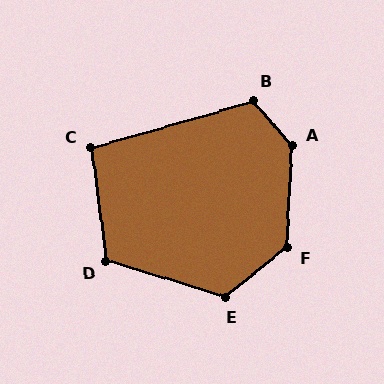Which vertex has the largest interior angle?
A, at approximately 137 degrees.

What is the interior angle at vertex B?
Approximately 114 degrees (obtuse).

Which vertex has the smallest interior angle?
C, at approximately 99 degrees.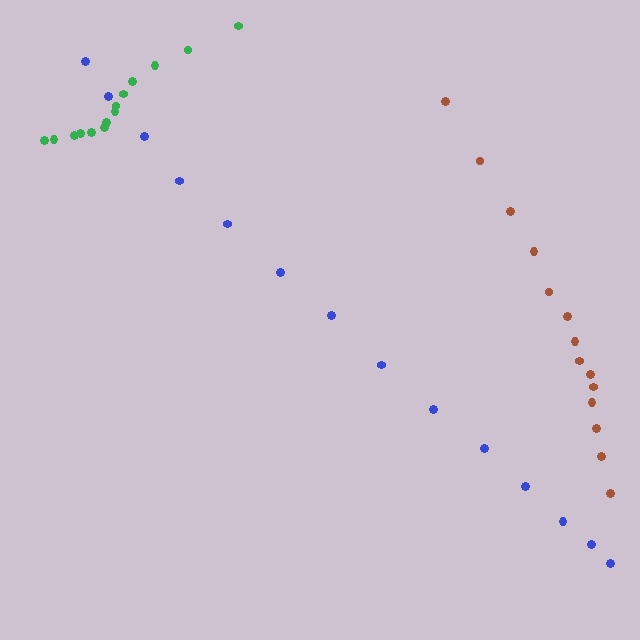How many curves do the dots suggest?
There are 3 distinct paths.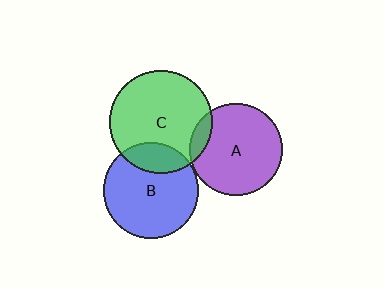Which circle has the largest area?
Circle C (green).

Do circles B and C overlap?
Yes.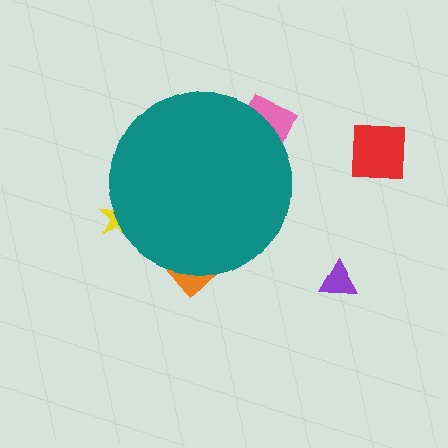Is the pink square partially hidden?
Yes, the pink square is partially hidden behind the teal circle.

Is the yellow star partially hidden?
Yes, the yellow star is partially hidden behind the teal circle.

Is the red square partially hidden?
No, the red square is fully visible.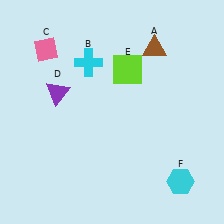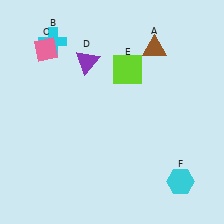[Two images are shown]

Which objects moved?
The objects that moved are: the cyan cross (B), the purple triangle (D).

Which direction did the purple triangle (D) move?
The purple triangle (D) moved up.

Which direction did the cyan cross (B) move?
The cyan cross (B) moved left.